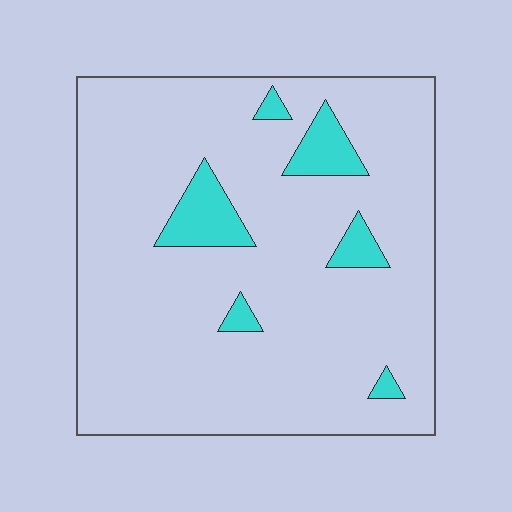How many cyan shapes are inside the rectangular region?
6.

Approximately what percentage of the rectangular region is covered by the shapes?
Approximately 10%.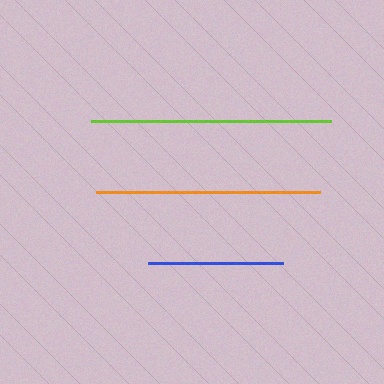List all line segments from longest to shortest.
From longest to shortest: lime, orange, blue.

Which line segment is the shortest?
The blue line is the shortest at approximately 135 pixels.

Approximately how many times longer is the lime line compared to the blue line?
The lime line is approximately 1.8 times the length of the blue line.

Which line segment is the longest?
The lime line is the longest at approximately 240 pixels.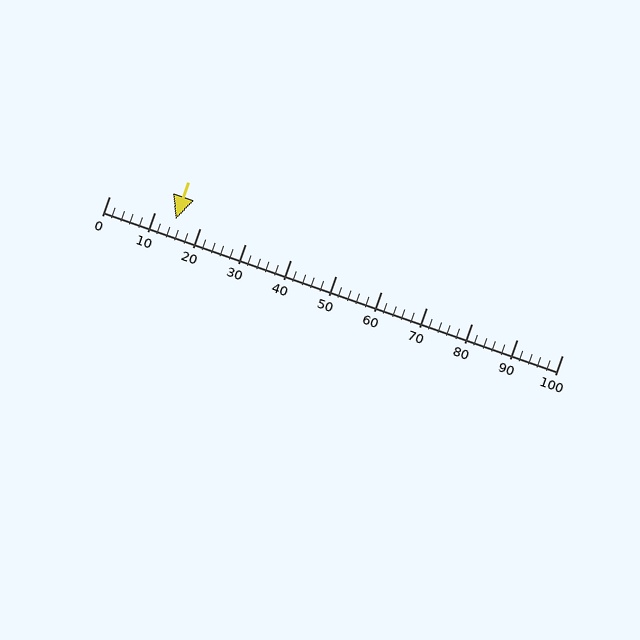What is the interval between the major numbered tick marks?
The major tick marks are spaced 10 units apart.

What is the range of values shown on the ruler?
The ruler shows values from 0 to 100.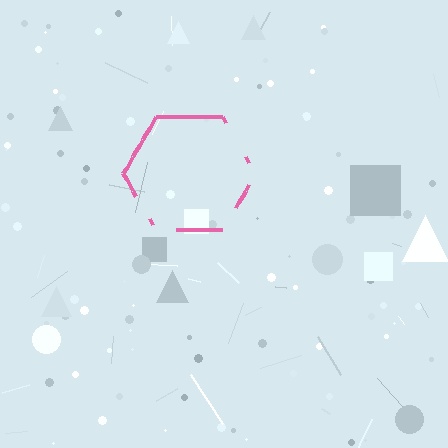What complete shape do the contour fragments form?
The contour fragments form a hexagon.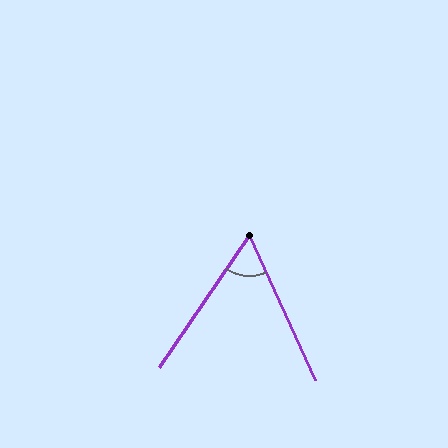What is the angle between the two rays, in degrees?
Approximately 59 degrees.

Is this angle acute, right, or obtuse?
It is acute.